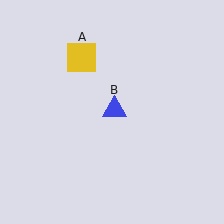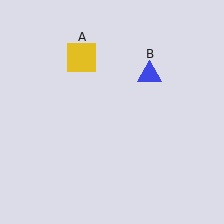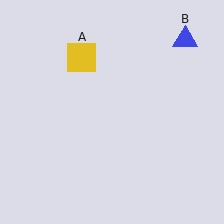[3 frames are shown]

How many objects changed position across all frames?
1 object changed position: blue triangle (object B).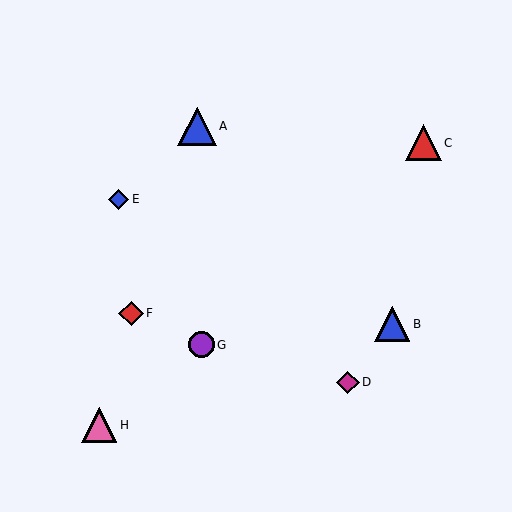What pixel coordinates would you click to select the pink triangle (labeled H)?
Click at (99, 425) to select the pink triangle H.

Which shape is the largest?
The blue triangle (labeled A) is the largest.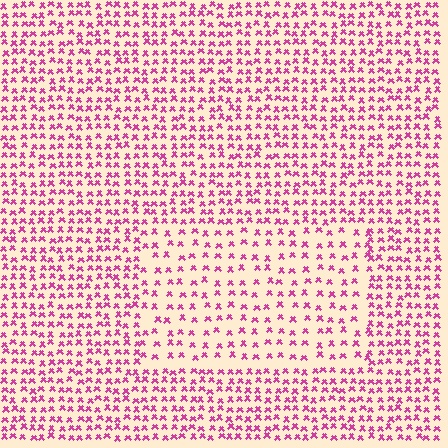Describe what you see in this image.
The image contains small magenta elements arranged at two different densities. A rectangle-shaped region is visible where the elements are less densely packed than the surrounding area.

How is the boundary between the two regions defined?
The boundary is defined by a change in element density (approximately 1.8x ratio). All elements are the same color, size, and shape.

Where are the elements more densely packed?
The elements are more densely packed outside the rectangle boundary.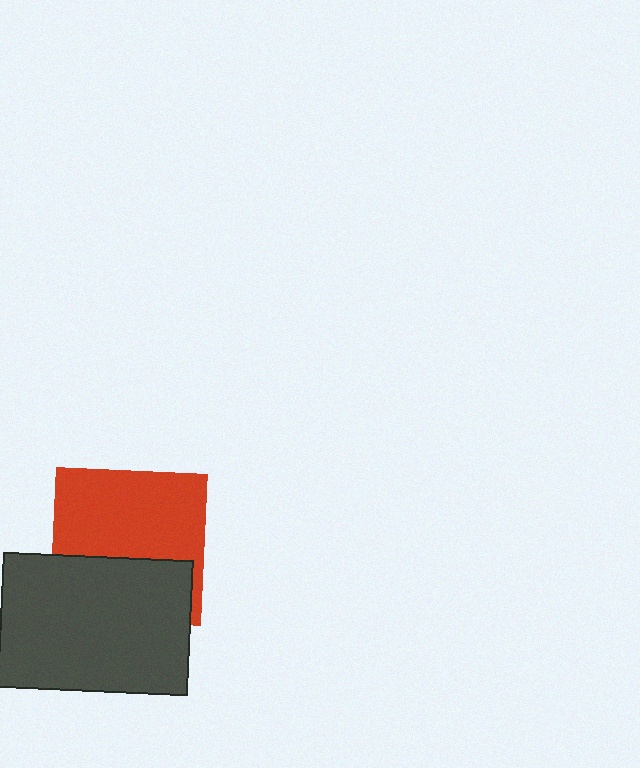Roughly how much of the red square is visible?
About half of it is visible (roughly 59%).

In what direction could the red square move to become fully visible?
The red square could move up. That would shift it out from behind the dark gray rectangle entirely.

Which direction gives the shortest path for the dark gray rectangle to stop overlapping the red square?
Moving down gives the shortest separation.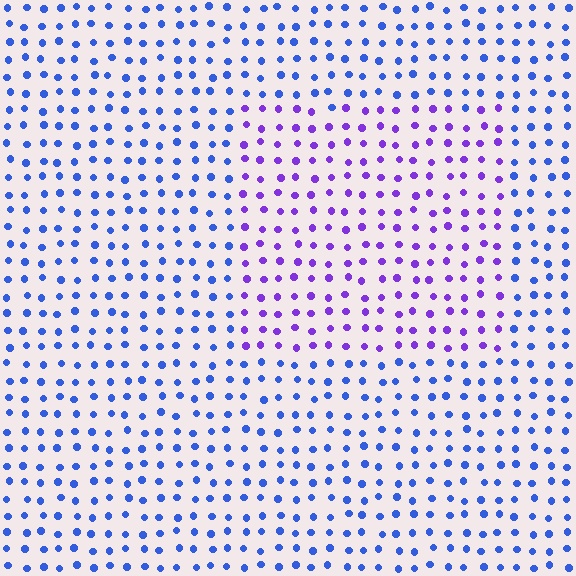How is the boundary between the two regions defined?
The boundary is defined purely by a slight shift in hue (about 43 degrees). Spacing, size, and orientation are identical on both sides.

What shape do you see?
I see a rectangle.